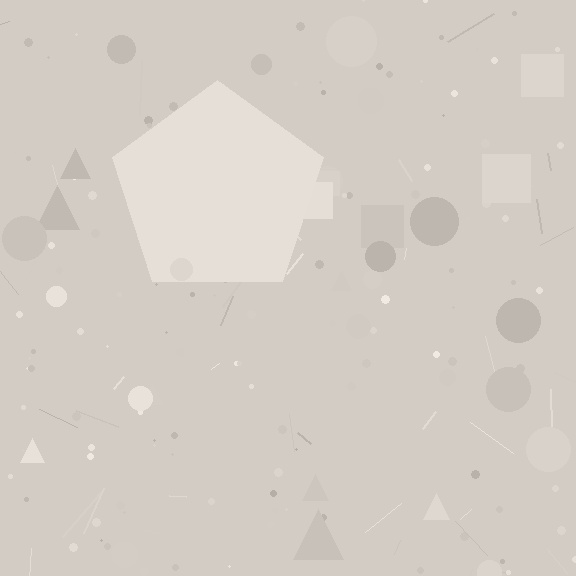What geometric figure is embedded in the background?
A pentagon is embedded in the background.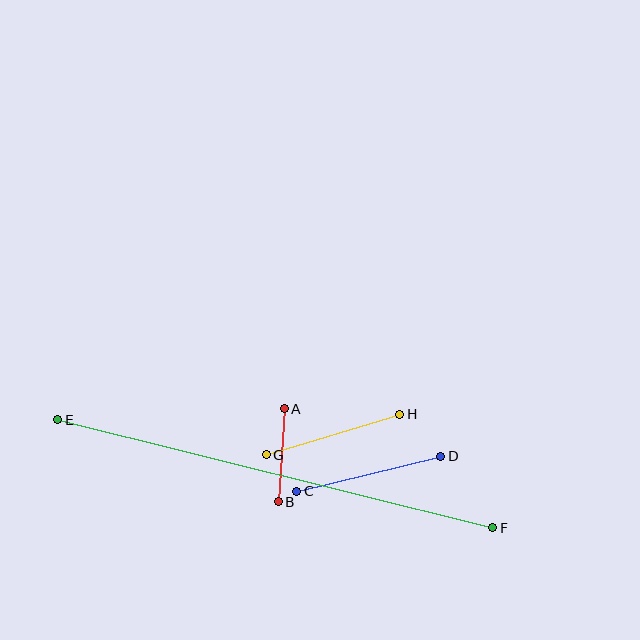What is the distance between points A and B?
The distance is approximately 93 pixels.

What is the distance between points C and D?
The distance is approximately 148 pixels.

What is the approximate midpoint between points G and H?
The midpoint is at approximately (333, 435) pixels.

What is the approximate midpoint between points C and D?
The midpoint is at approximately (369, 474) pixels.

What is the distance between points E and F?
The distance is approximately 448 pixels.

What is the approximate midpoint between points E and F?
The midpoint is at approximately (275, 474) pixels.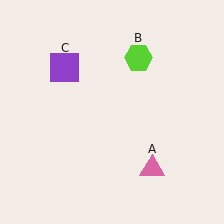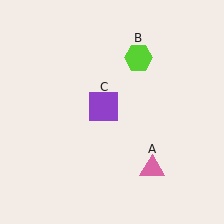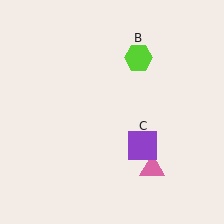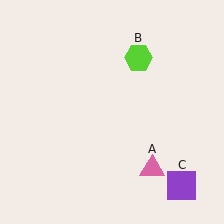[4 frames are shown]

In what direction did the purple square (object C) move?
The purple square (object C) moved down and to the right.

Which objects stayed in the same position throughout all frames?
Pink triangle (object A) and lime hexagon (object B) remained stationary.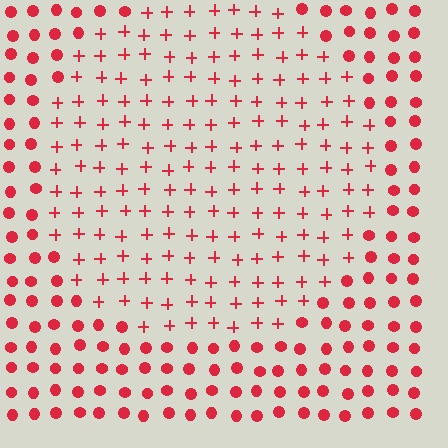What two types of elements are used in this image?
The image uses plus signs inside the circle region and circles outside it.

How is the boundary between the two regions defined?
The boundary is defined by a change in element shape: plus signs inside vs. circles outside. All elements share the same color and spacing.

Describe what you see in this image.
The image is filled with small red elements arranged in a uniform grid. A circle-shaped region contains plus signs, while the surrounding area contains circles. The boundary is defined purely by the change in element shape.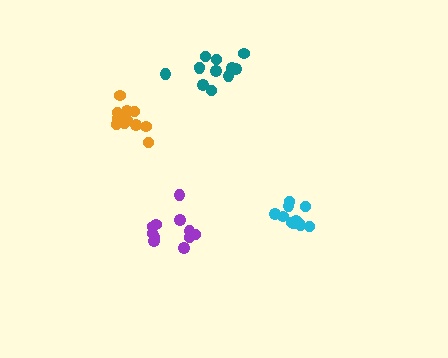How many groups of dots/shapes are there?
There are 4 groups.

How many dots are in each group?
Group 1: 11 dots, Group 2: 13 dots, Group 3: 11 dots, Group 4: 12 dots (47 total).